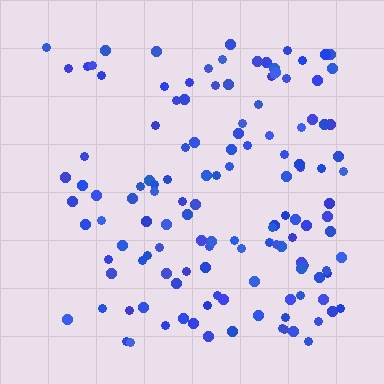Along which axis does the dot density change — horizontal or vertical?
Horizontal.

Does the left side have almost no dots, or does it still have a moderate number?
Still a moderate number, just noticeably fewer than the right.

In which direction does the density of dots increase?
From left to right, with the right side densest.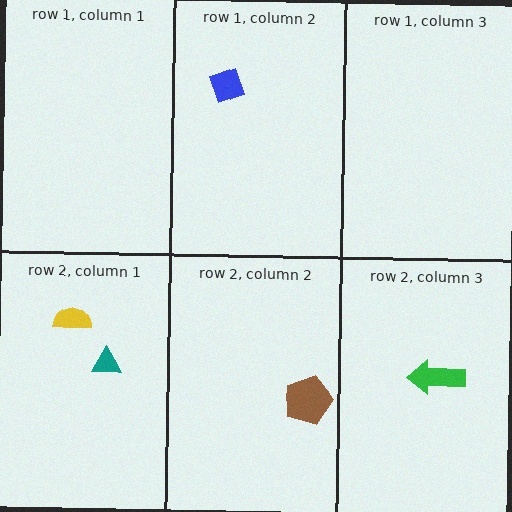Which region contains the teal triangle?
The row 2, column 1 region.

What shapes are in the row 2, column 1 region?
The teal triangle, the yellow semicircle.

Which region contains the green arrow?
The row 2, column 3 region.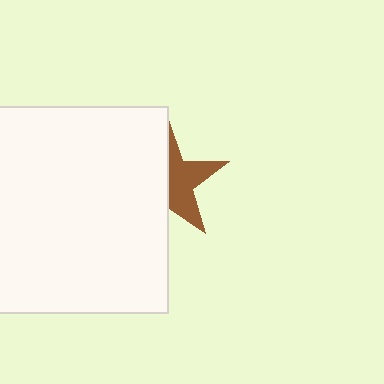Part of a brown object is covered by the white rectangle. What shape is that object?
It is a star.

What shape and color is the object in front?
The object in front is a white rectangle.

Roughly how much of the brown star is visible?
About half of it is visible (roughly 46%).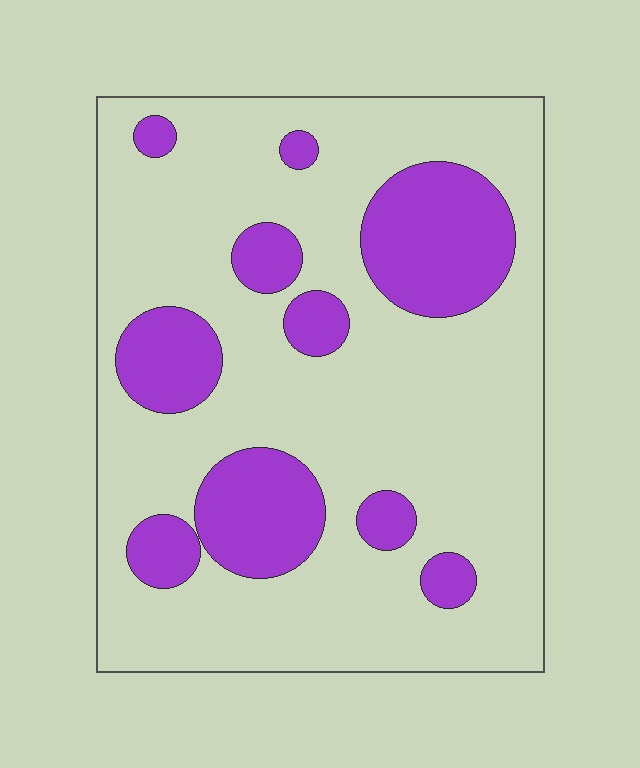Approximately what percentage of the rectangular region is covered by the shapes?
Approximately 25%.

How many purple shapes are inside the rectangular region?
10.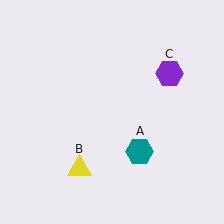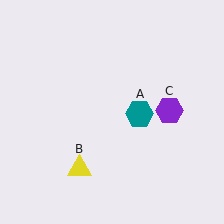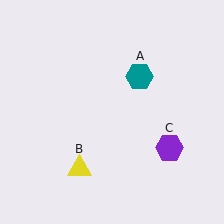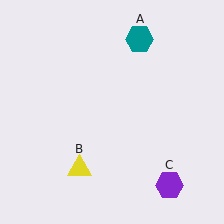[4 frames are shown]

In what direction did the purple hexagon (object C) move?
The purple hexagon (object C) moved down.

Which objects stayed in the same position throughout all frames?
Yellow triangle (object B) remained stationary.